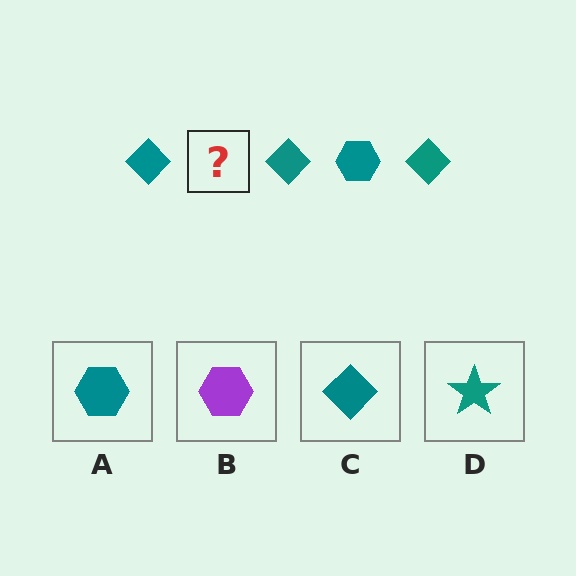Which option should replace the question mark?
Option A.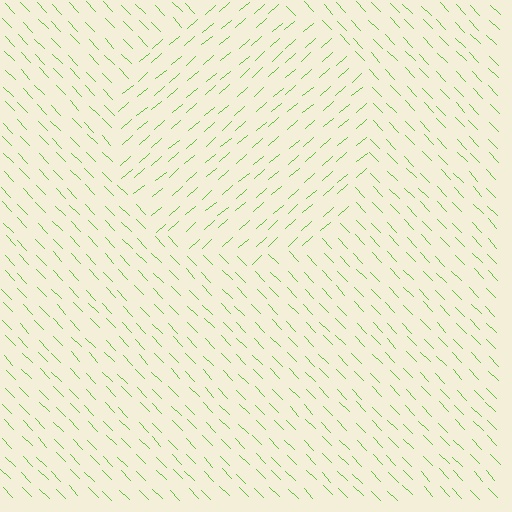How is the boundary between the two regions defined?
The boundary is defined purely by a change in line orientation (approximately 87 degrees difference). All lines are the same color and thickness.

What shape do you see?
I see a circle.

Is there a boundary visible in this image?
Yes, there is a texture boundary formed by a change in line orientation.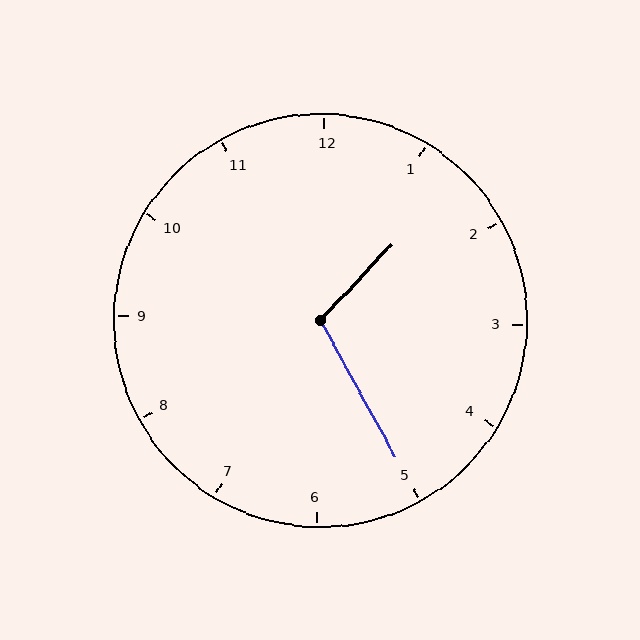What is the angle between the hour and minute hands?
Approximately 108 degrees.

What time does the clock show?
1:25.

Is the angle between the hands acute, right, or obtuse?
It is obtuse.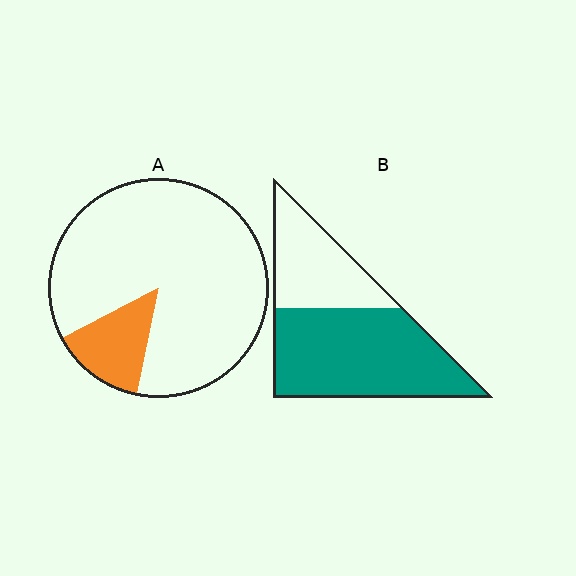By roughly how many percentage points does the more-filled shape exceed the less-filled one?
By roughly 50 percentage points (B over A).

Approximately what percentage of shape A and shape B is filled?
A is approximately 15% and B is approximately 65%.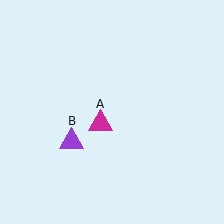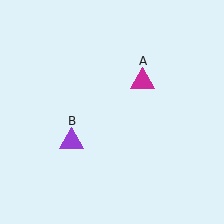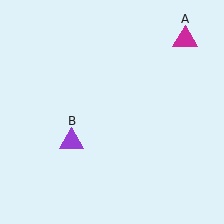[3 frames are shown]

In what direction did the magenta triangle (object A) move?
The magenta triangle (object A) moved up and to the right.